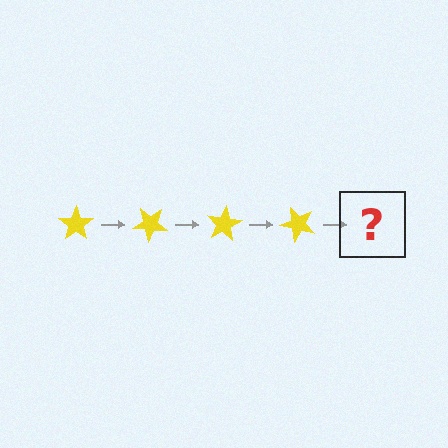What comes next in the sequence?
The next element should be a yellow star rotated 160 degrees.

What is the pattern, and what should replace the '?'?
The pattern is that the star rotates 40 degrees each step. The '?' should be a yellow star rotated 160 degrees.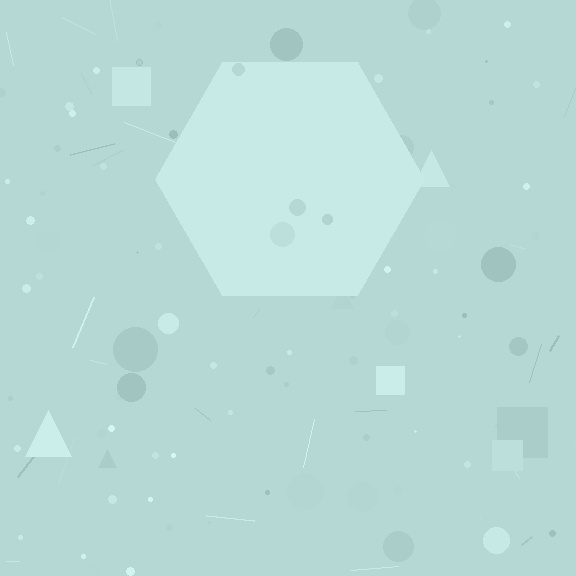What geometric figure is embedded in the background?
A hexagon is embedded in the background.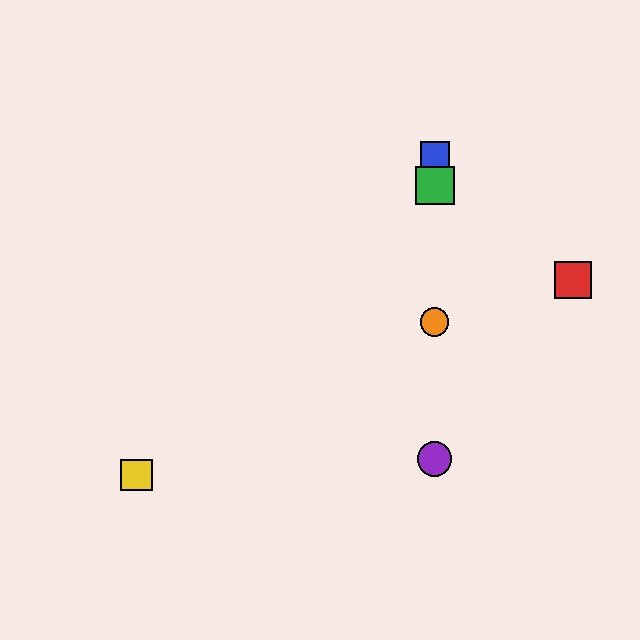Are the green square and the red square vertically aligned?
No, the green square is at x≈435 and the red square is at x≈573.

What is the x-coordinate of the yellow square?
The yellow square is at x≈136.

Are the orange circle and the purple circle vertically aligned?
Yes, both are at x≈435.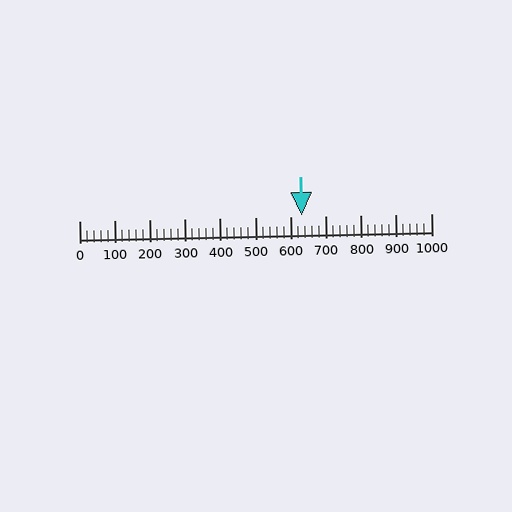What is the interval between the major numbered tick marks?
The major tick marks are spaced 100 units apart.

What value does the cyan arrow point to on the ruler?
The cyan arrow points to approximately 631.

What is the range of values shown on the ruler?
The ruler shows values from 0 to 1000.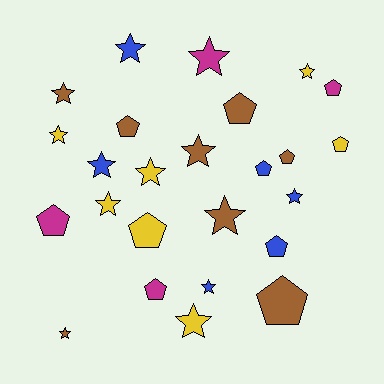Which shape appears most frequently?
Star, with 14 objects.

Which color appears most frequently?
Brown, with 8 objects.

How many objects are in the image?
There are 25 objects.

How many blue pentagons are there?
There are 2 blue pentagons.